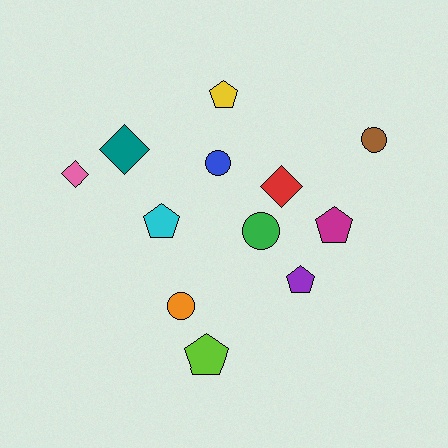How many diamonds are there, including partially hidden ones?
There are 3 diamonds.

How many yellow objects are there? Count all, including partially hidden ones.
There is 1 yellow object.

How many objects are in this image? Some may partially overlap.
There are 12 objects.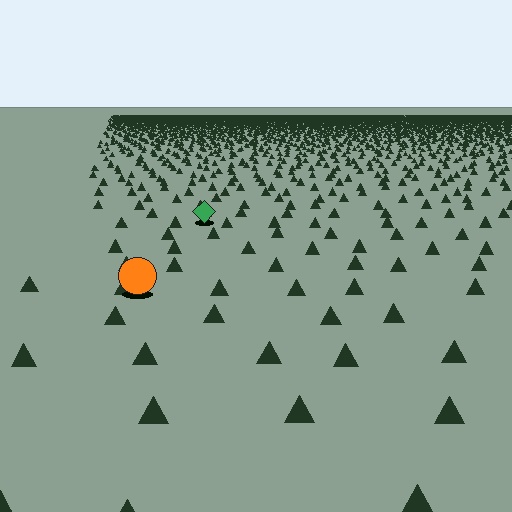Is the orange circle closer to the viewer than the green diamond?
Yes. The orange circle is closer — you can tell from the texture gradient: the ground texture is coarser near it.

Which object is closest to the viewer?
The orange circle is closest. The texture marks near it are larger and more spread out.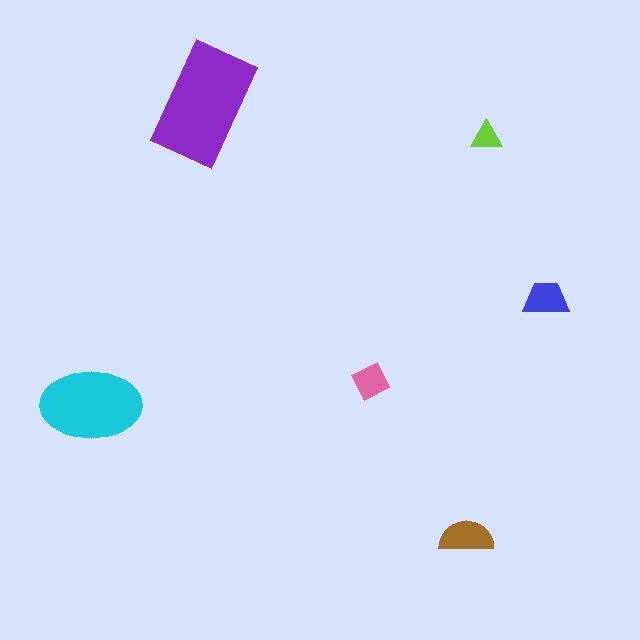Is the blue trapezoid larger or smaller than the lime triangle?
Larger.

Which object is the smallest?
The lime triangle.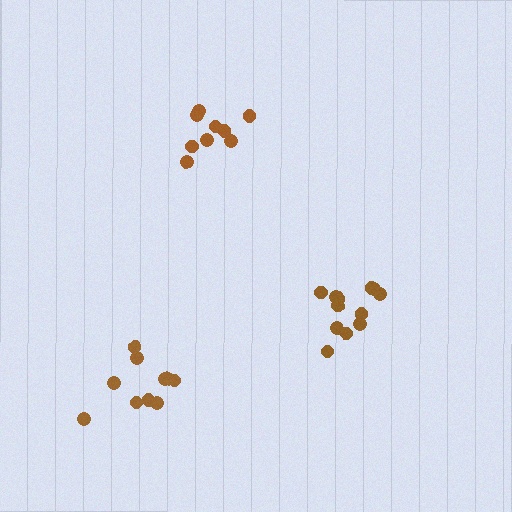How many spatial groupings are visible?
There are 3 spatial groupings.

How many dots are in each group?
Group 1: 9 dots, Group 2: 10 dots, Group 3: 12 dots (31 total).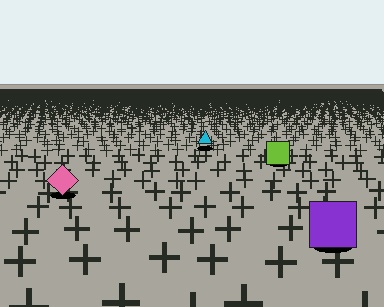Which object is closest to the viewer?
The purple square is closest. The texture marks near it are larger and more spread out.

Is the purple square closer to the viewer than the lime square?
Yes. The purple square is closer — you can tell from the texture gradient: the ground texture is coarser near it.